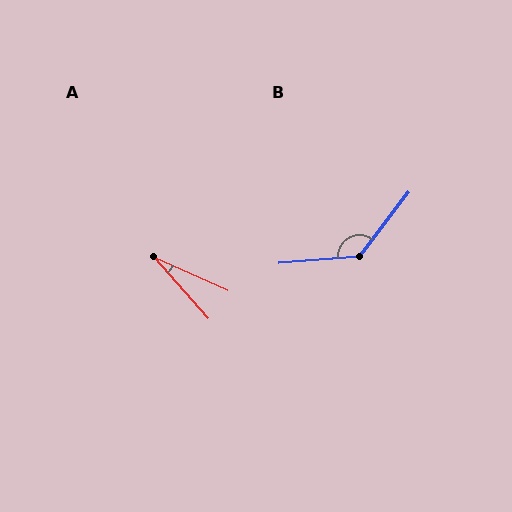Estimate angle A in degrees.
Approximately 24 degrees.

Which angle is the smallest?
A, at approximately 24 degrees.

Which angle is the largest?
B, at approximately 132 degrees.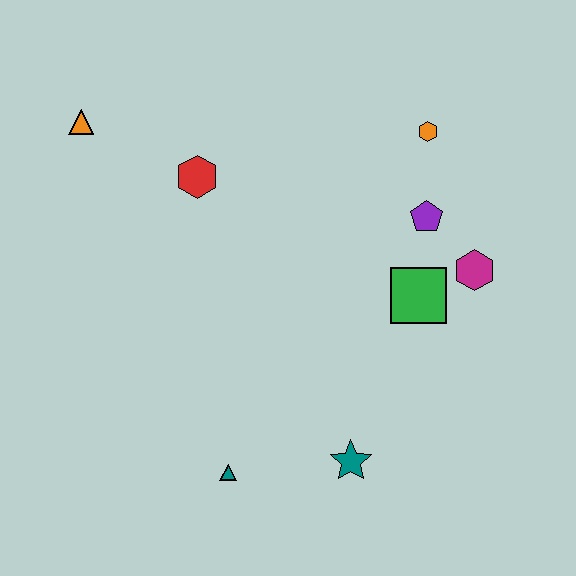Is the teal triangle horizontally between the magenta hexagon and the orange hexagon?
No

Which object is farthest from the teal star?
The orange triangle is farthest from the teal star.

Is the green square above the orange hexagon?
No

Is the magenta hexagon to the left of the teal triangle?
No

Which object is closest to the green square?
The magenta hexagon is closest to the green square.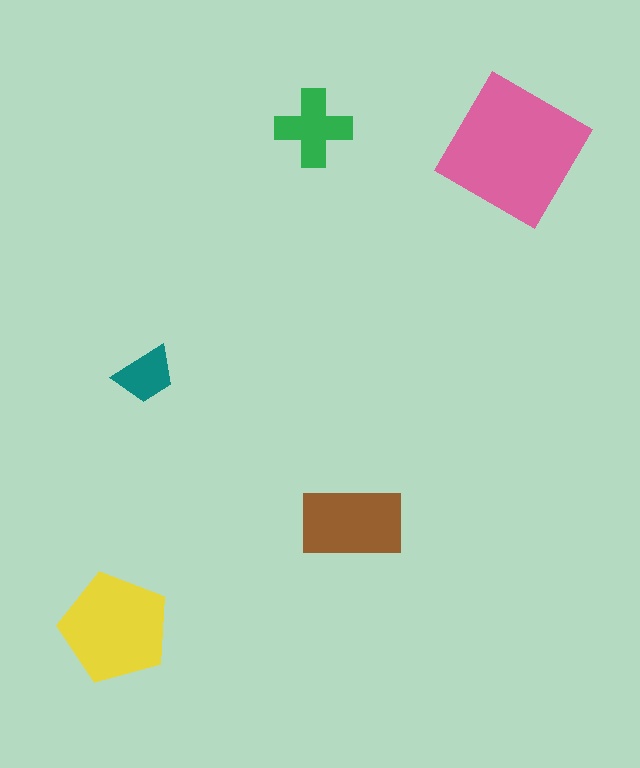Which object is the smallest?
The teal trapezoid.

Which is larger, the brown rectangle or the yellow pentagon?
The yellow pentagon.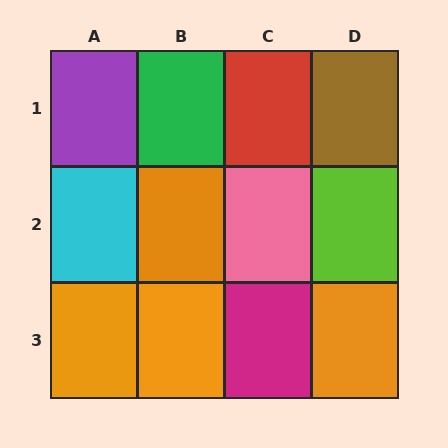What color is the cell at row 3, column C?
Magenta.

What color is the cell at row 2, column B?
Orange.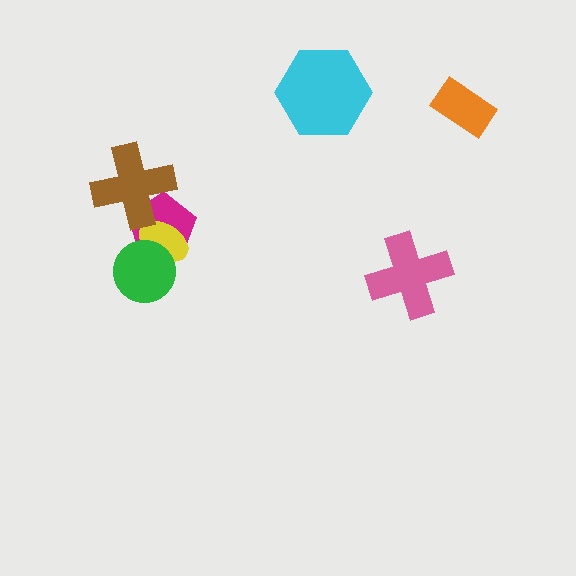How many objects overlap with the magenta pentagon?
3 objects overlap with the magenta pentagon.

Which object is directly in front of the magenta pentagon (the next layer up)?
The yellow ellipse is directly in front of the magenta pentagon.